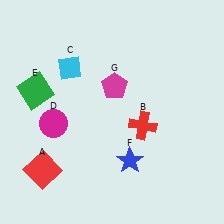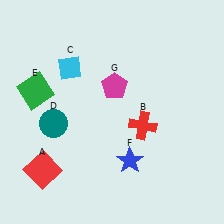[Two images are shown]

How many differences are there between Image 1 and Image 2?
There is 1 difference between the two images.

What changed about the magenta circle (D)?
In Image 1, D is magenta. In Image 2, it changed to teal.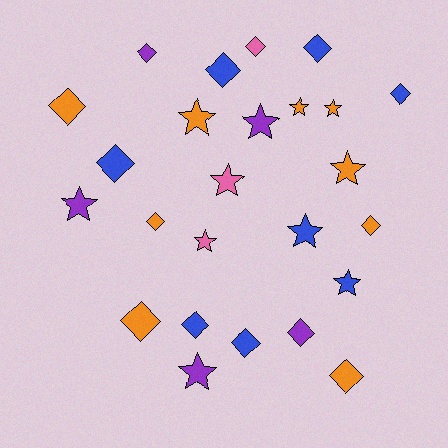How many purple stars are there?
There are 3 purple stars.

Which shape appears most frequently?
Diamond, with 14 objects.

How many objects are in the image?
There are 25 objects.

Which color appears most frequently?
Orange, with 9 objects.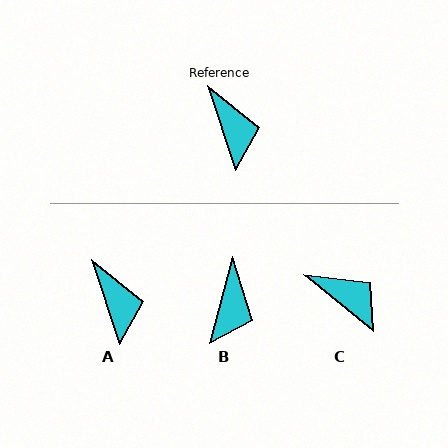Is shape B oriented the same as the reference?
No, it is off by about 33 degrees.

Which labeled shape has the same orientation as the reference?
A.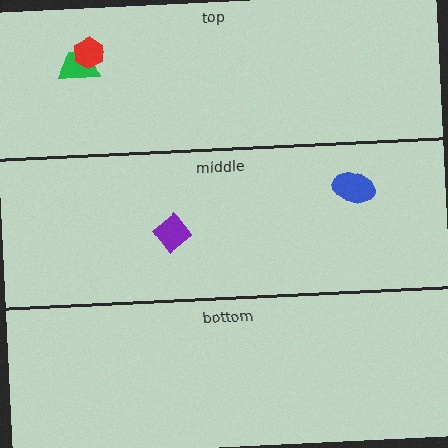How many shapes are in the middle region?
2.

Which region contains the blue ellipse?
The middle region.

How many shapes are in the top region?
2.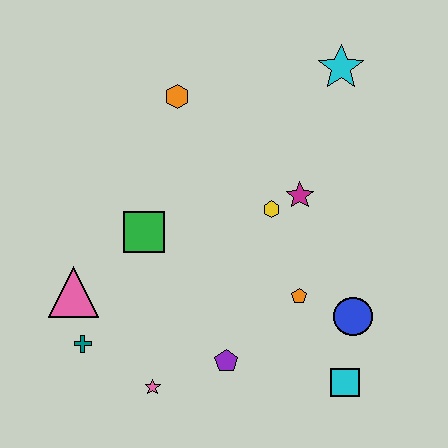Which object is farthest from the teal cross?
The cyan star is farthest from the teal cross.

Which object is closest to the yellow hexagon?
The magenta star is closest to the yellow hexagon.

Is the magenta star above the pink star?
Yes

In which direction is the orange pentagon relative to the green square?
The orange pentagon is to the right of the green square.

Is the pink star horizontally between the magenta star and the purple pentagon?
No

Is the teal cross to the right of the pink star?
No